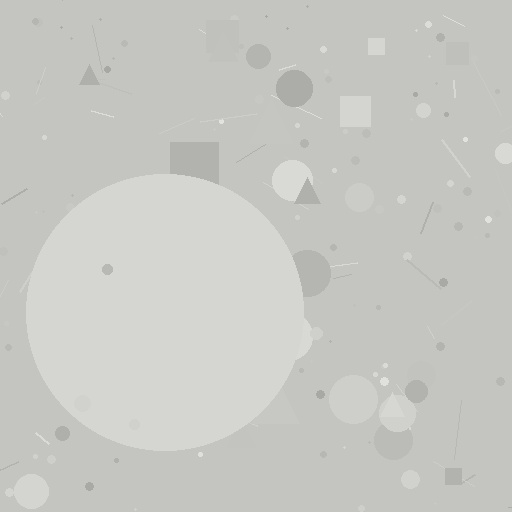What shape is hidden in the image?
A circle is hidden in the image.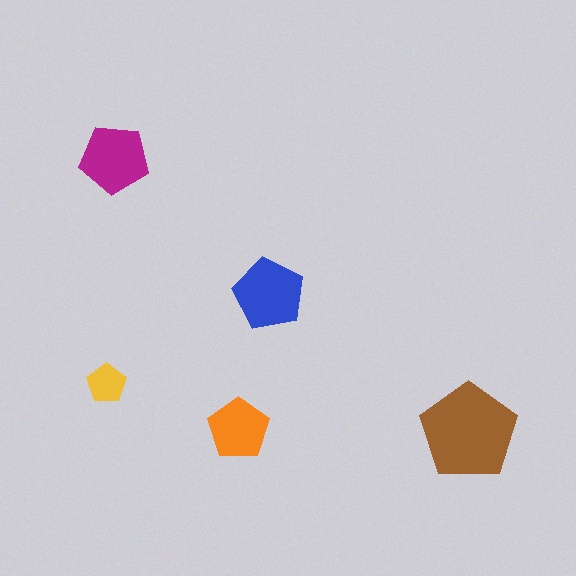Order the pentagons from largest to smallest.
the brown one, the blue one, the magenta one, the orange one, the yellow one.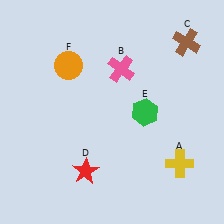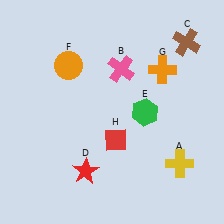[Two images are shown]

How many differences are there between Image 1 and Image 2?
There are 2 differences between the two images.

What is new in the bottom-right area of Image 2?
A red diamond (H) was added in the bottom-right area of Image 2.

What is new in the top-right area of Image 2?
An orange cross (G) was added in the top-right area of Image 2.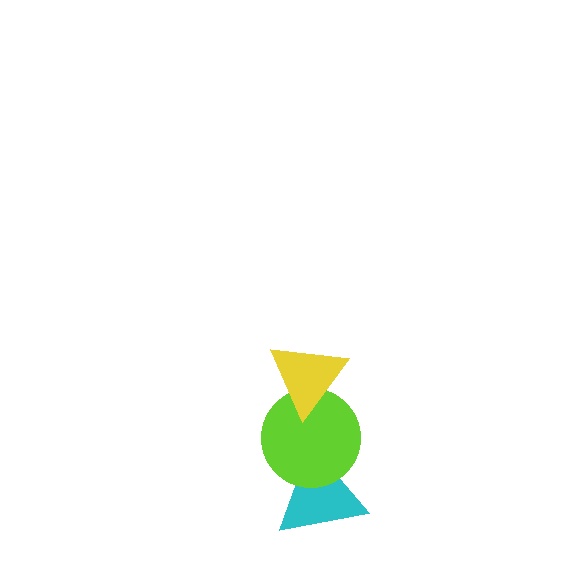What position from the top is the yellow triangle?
The yellow triangle is 1st from the top.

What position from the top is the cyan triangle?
The cyan triangle is 3rd from the top.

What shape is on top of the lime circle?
The yellow triangle is on top of the lime circle.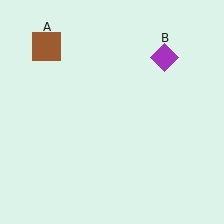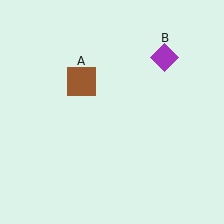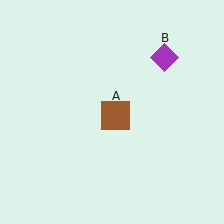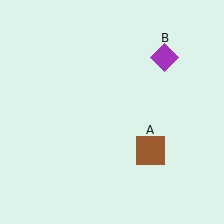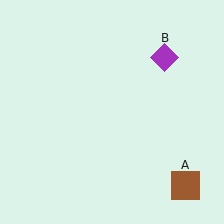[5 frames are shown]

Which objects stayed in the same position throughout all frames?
Purple diamond (object B) remained stationary.